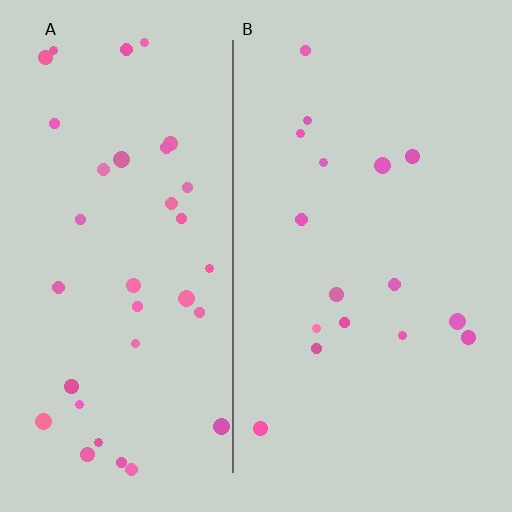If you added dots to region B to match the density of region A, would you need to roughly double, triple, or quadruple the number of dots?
Approximately double.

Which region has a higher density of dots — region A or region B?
A (the left).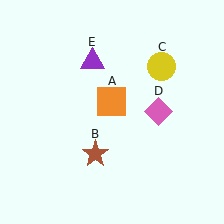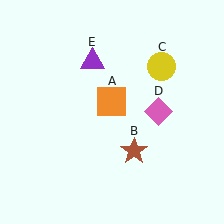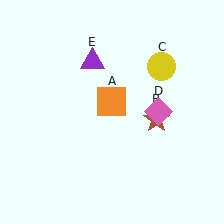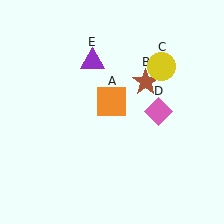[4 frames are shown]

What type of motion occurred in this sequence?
The brown star (object B) rotated counterclockwise around the center of the scene.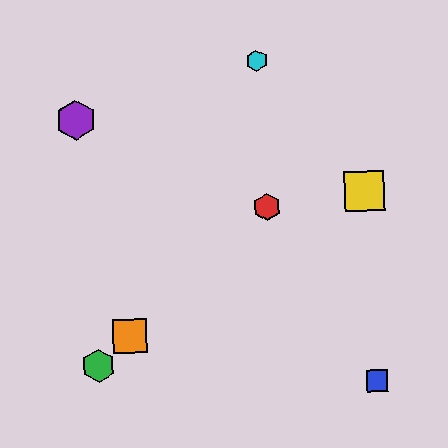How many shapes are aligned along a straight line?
3 shapes (the red hexagon, the green hexagon, the orange square) are aligned along a straight line.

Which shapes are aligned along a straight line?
The red hexagon, the green hexagon, the orange square are aligned along a straight line.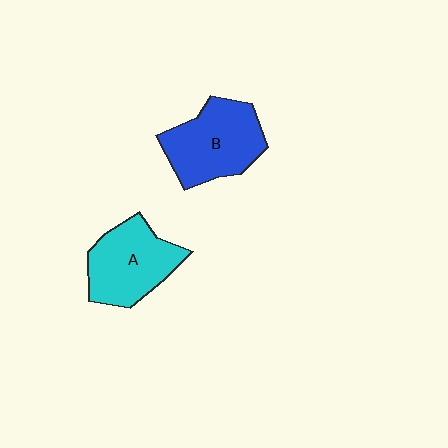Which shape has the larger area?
Shape B (blue).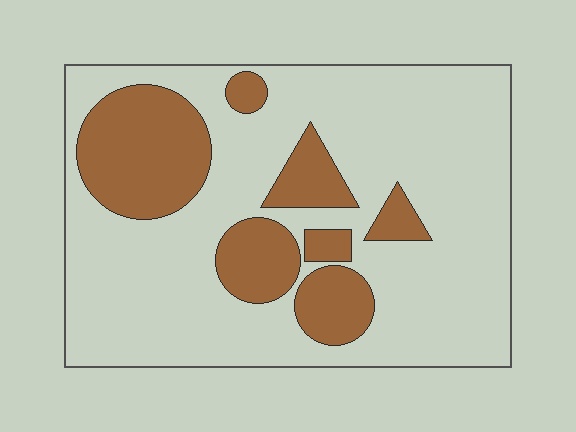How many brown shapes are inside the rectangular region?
7.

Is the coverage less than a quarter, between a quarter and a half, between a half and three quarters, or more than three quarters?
Between a quarter and a half.